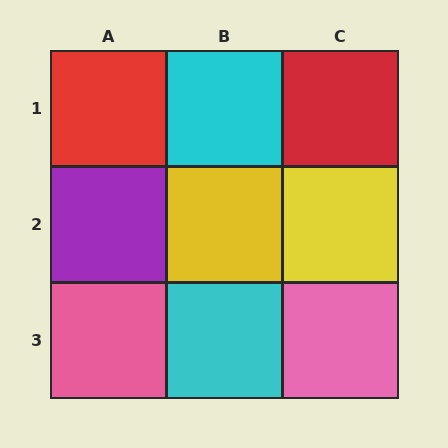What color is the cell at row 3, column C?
Pink.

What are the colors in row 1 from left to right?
Red, cyan, red.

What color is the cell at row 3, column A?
Pink.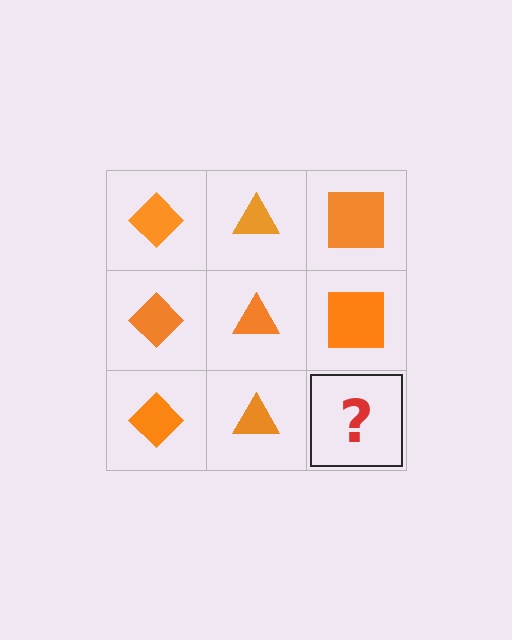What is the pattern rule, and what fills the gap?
The rule is that each column has a consistent shape. The gap should be filled with an orange square.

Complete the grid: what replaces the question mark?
The question mark should be replaced with an orange square.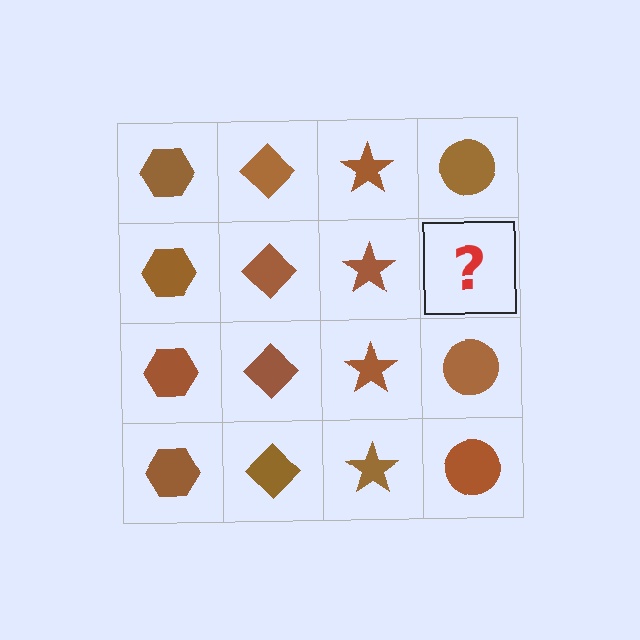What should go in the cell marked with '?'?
The missing cell should contain a brown circle.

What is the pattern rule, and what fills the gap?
The rule is that each column has a consistent shape. The gap should be filled with a brown circle.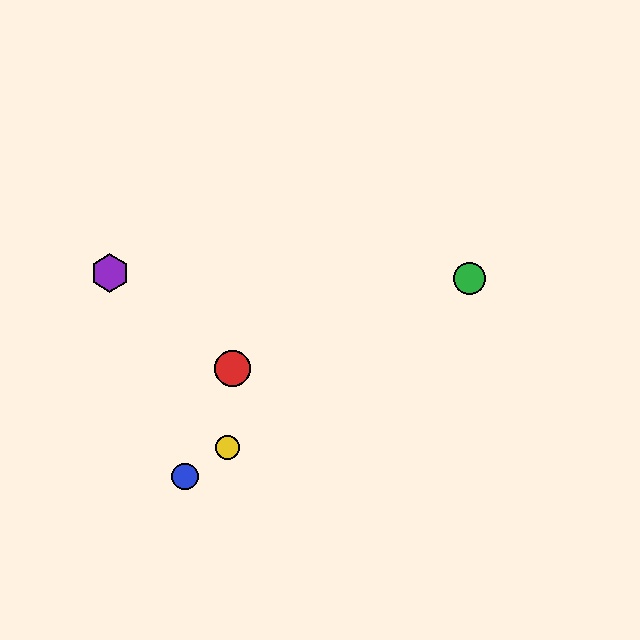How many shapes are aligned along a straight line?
3 shapes (the blue circle, the green circle, the yellow circle) are aligned along a straight line.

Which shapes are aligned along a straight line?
The blue circle, the green circle, the yellow circle are aligned along a straight line.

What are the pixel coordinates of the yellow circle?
The yellow circle is at (227, 447).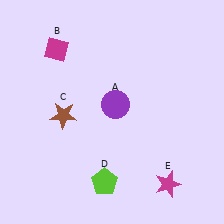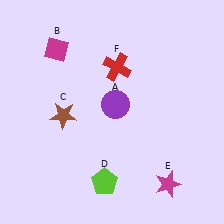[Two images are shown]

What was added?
A red cross (F) was added in Image 2.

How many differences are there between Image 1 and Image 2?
There is 1 difference between the two images.